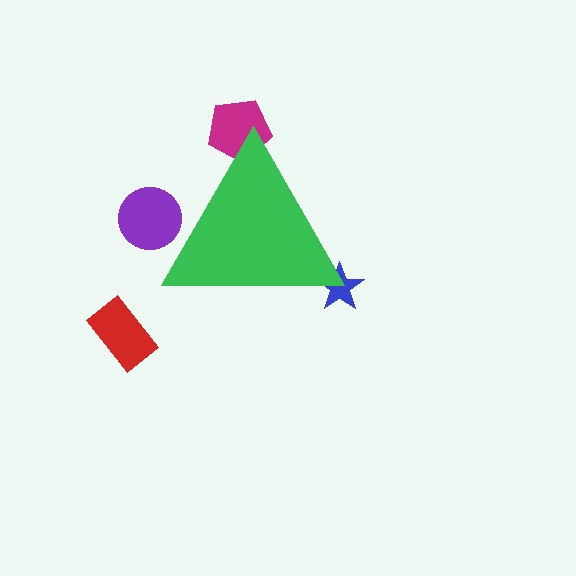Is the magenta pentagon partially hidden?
Yes, the magenta pentagon is partially hidden behind the green triangle.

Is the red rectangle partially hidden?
No, the red rectangle is fully visible.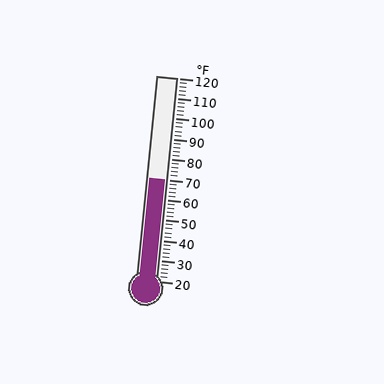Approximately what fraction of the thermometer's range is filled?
The thermometer is filled to approximately 50% of its range.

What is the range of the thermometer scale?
The thermometer scale ranges from 20°F to 120°F.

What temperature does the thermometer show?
The thermometer shows approximately 70°F.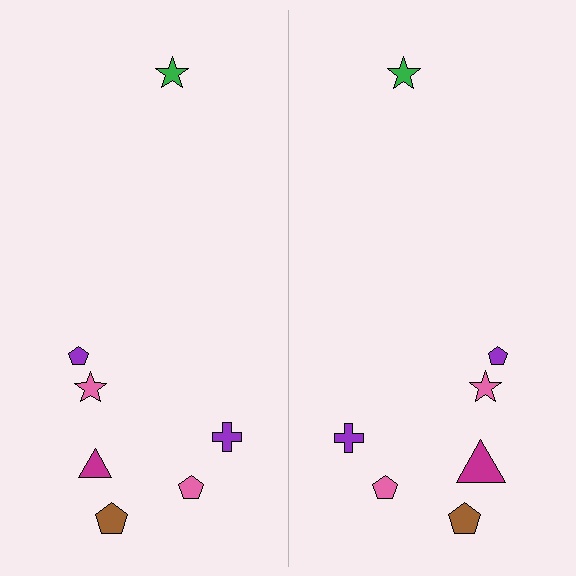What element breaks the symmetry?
The magenta triangle on the right side has a different size than its mirror counterpart.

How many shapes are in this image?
There are 14 shapes in this image.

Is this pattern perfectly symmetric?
No, the pattern is not perfectly symmetric. The magenta triangle on the right side has a different size than its mirror counterpart.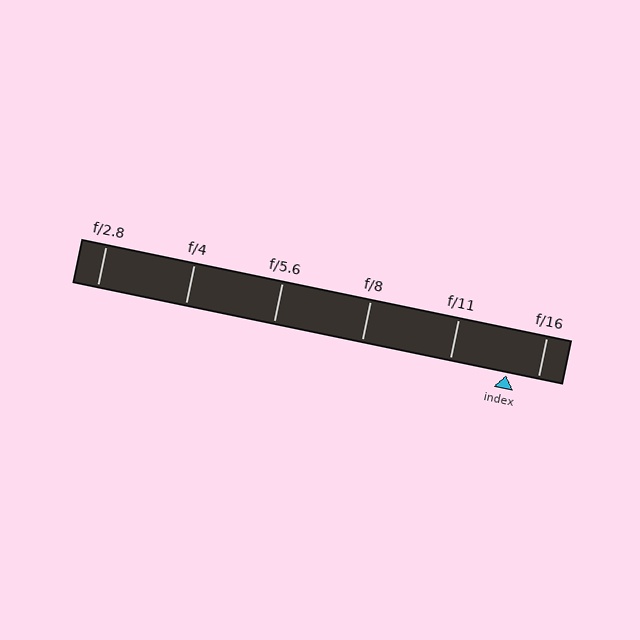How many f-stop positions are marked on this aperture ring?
There are 6 f-stop positions marked.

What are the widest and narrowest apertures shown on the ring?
The widest aperture shown is f/2.8 and the narrowest is f/16.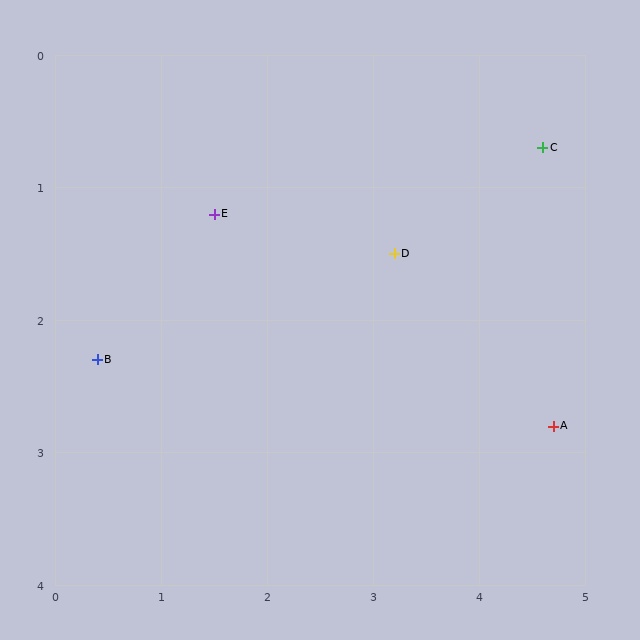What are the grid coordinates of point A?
Point A is at approximately (4.7, 2.8).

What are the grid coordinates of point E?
Point E is at approximately (1.5, 1.2).